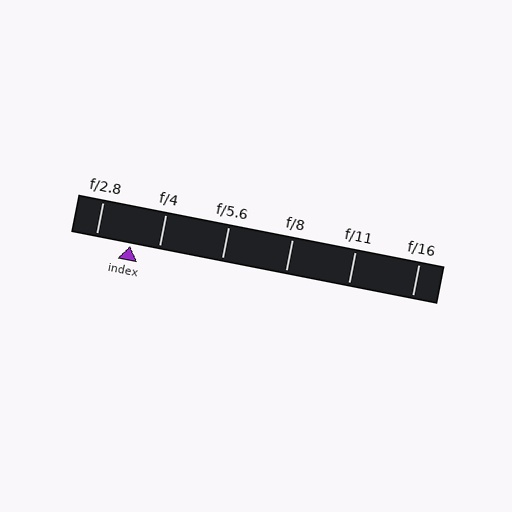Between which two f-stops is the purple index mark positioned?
The index mark is between f/2.8 and f/4.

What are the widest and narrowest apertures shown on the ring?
The widest aperture shown is f/2.8 and the narrowest is f/16.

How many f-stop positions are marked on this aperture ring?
There are 6 f-stop positions marked.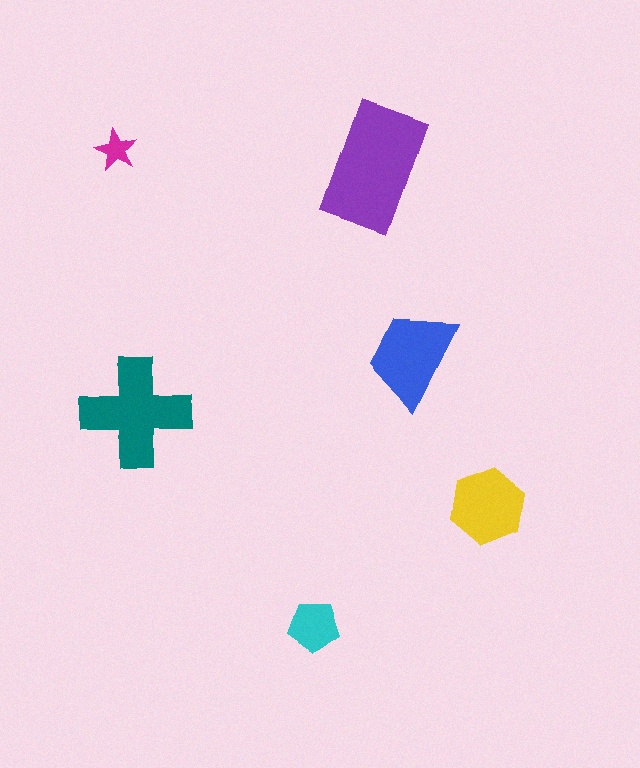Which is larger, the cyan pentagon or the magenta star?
The cyan pentagon.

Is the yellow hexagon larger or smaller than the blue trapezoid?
Smaller.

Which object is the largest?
The purple rectangle.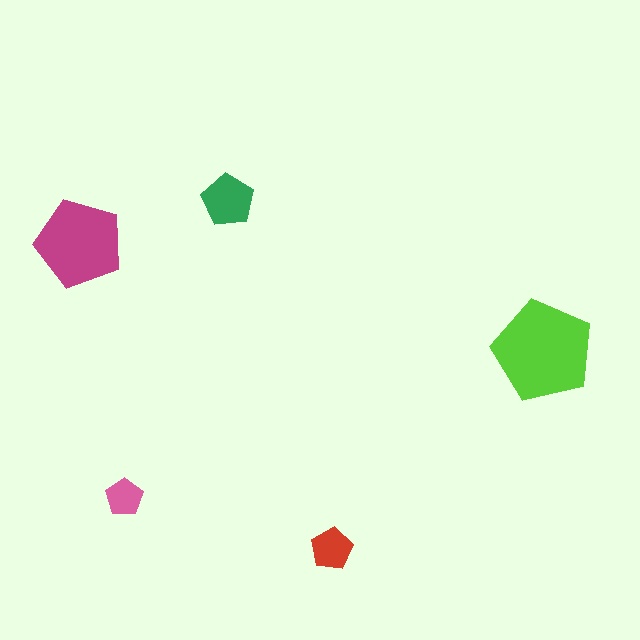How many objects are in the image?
There are 5 objects in the image.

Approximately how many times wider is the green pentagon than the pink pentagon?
About 1.5 times wider.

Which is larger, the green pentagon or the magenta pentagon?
The magenta one.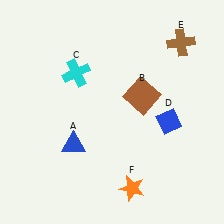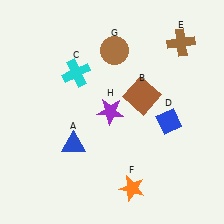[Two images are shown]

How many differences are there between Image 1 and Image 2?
There are 2 differences between the two images.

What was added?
A brown circle (G), a purple star (H) were added in Image 2.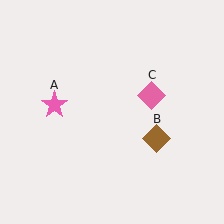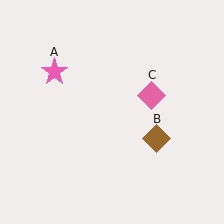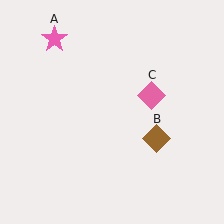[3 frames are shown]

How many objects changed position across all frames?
1 object changed position: pink star (object A).